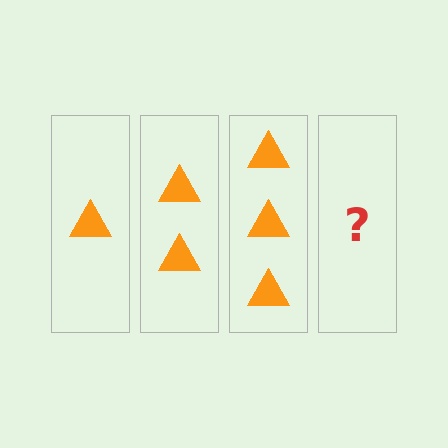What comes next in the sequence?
The next element should be 4 triangles.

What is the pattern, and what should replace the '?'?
The pattern is that each step adds one more triangle. The '?' should be 4 triangles.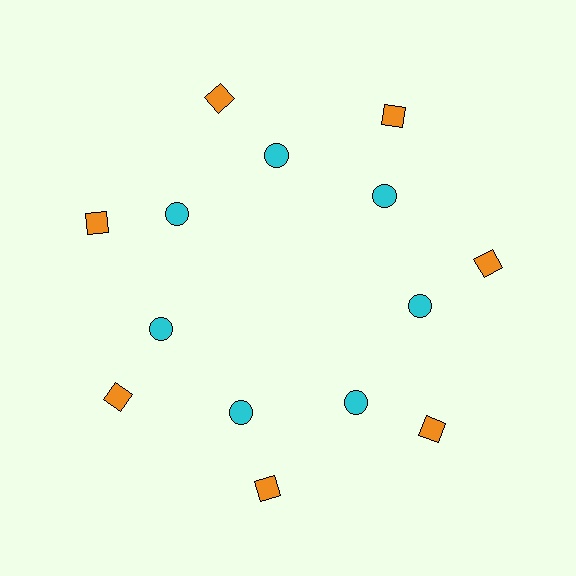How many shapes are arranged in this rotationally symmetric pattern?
There are 14 shapes, arranged in 7 groups of 2.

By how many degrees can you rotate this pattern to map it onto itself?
The pattern maps onto itself every 51 degrees of rotation.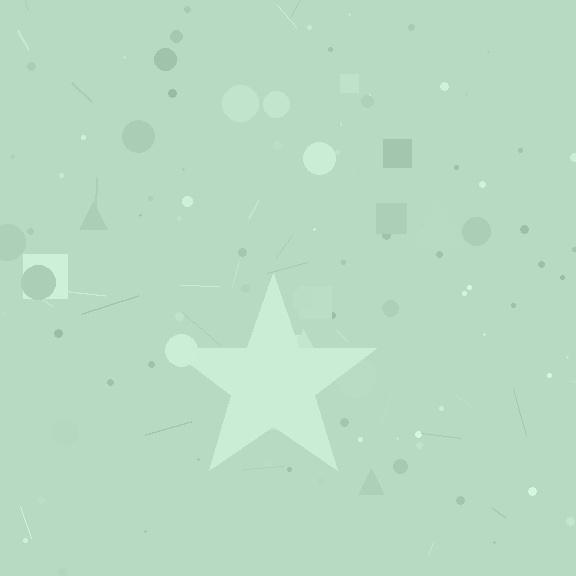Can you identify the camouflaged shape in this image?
The camouflaged shape is a star.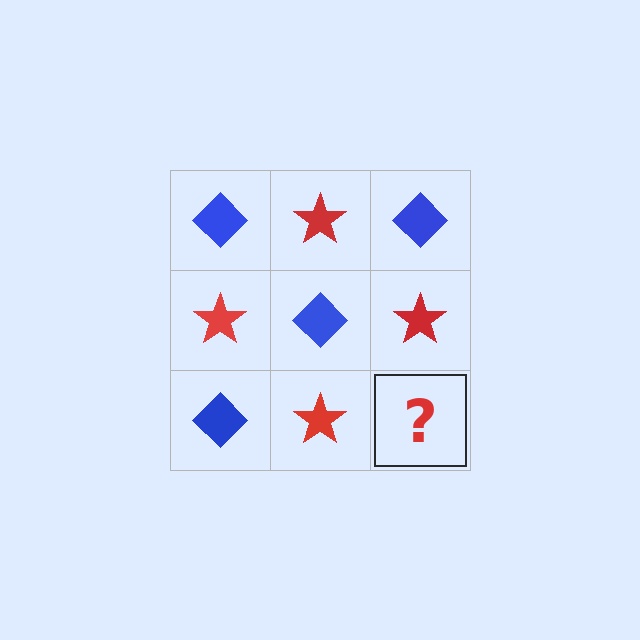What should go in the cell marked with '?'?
The missing cell should contain a blue diamond.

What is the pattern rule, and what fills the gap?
The rule is that it alternates blue diamond and red star in a checkerboard pattern. The gap should be filled with a blue diamond.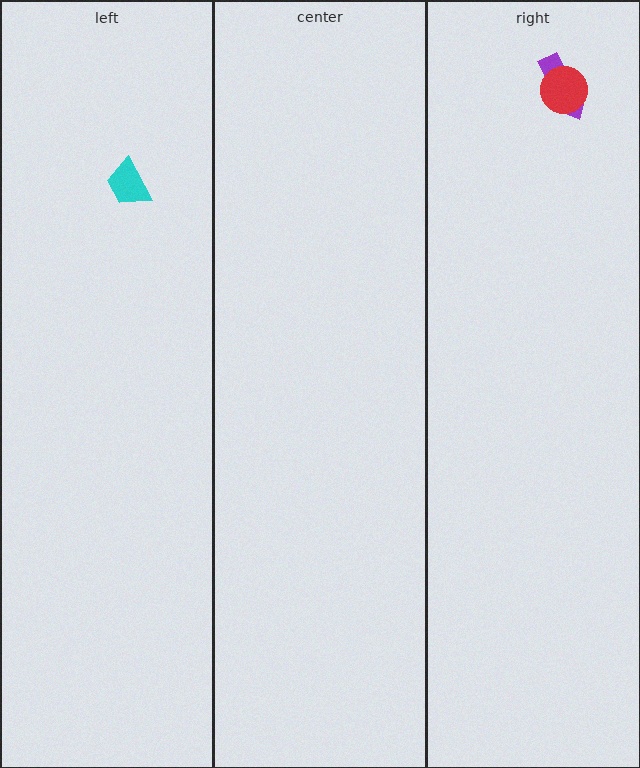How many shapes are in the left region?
1.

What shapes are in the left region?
The cyan trapezoid.